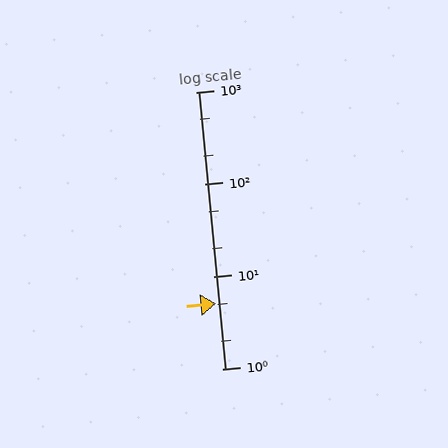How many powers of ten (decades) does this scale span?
The scale spans 3 decades, from 1 to 1000.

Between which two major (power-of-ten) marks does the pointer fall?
The pointer is between 1 and 10.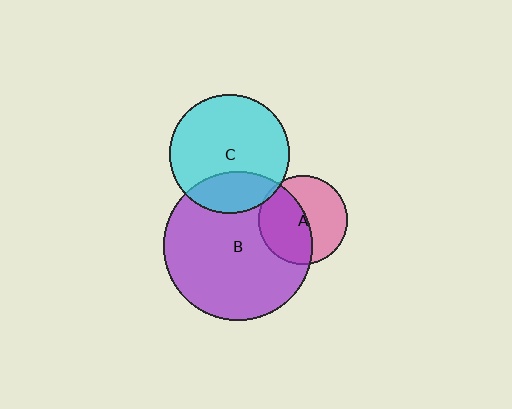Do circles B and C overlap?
Yes.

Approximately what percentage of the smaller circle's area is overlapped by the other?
Approximately 25%.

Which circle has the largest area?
Circle B (purple).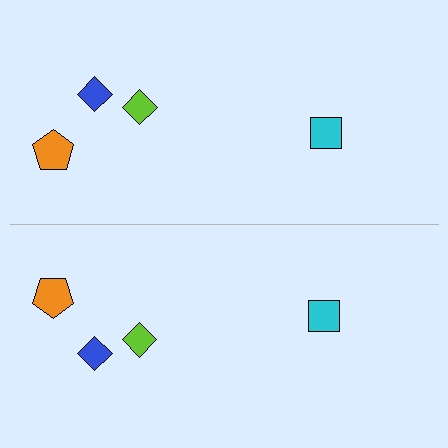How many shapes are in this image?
There are 8 shapes in this image.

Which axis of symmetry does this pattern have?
The pattern has a horizontal axis of symmetry running through the center of the image.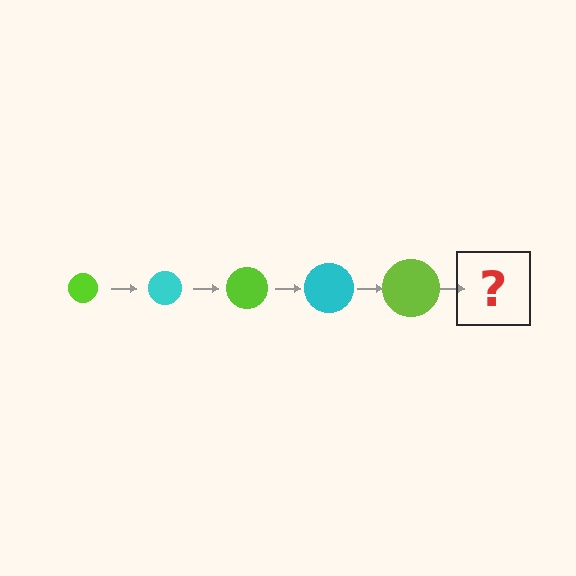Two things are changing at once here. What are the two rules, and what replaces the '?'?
The two rules are that the circle grows larger each step and the color cycles through lime and cyan. The '?' should be a cyan circle, larger than the previous one.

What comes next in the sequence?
The next element should be a cyan circle, larger than the previous one.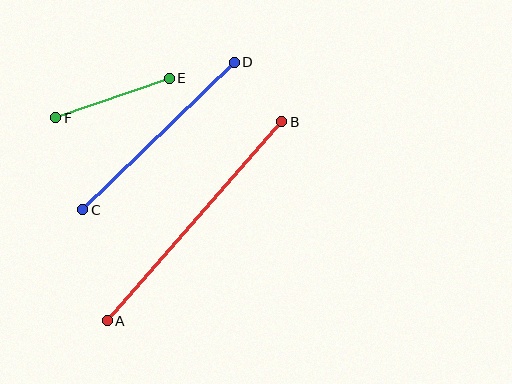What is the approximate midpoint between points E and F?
The midpoint is at approximately (113, 98) pixels.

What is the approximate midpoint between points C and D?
The midpoint is at approximately (158, 136) pixels.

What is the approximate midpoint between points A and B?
The midpoint is at approximately (194, 221) pixels.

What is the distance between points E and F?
The distance is approximately 120 pixels.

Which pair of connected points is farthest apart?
Points A and B are farthest apart.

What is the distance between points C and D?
The distance is approximately 211 pixels.